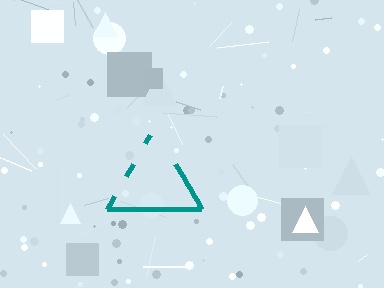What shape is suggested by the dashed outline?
The dashed outline suggests a triangle.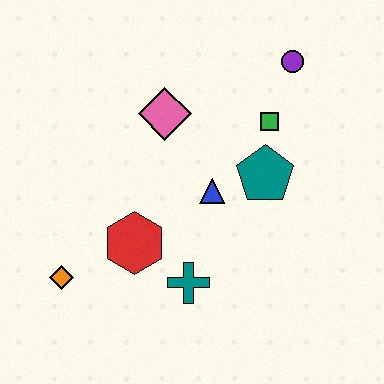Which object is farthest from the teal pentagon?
The orange diamond is farthest from the teal pentagon.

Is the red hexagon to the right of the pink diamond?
No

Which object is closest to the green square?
The teal pentagon is closest to the green square.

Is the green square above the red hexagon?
Yes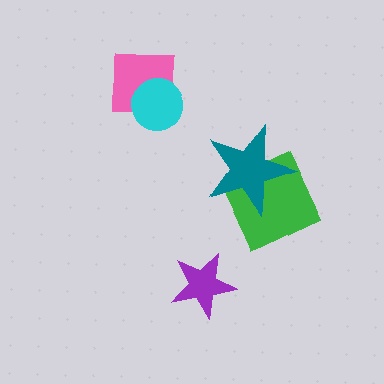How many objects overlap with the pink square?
1 object overlaps with the pink square.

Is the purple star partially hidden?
No, no other shape covers it.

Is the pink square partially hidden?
Yes, it is partially covered by another shape.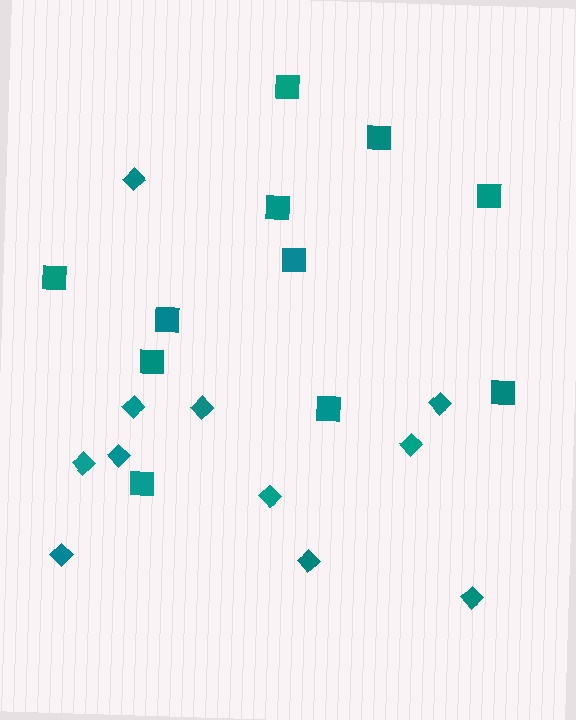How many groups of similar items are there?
There are 2 groups: one group of diamonds (11) and one group of squares (11).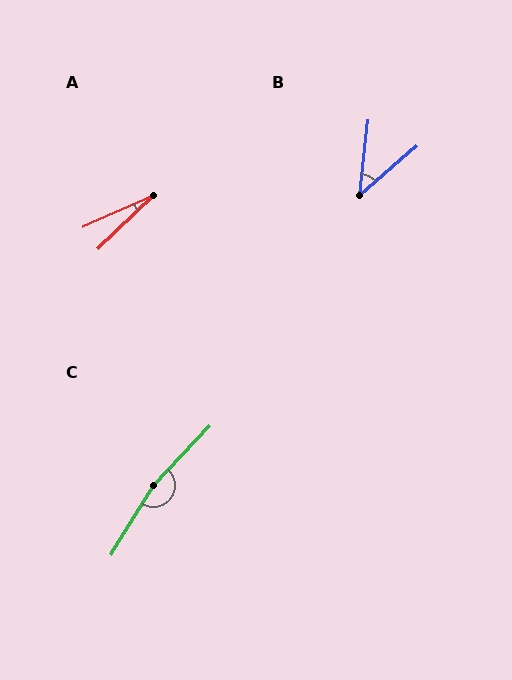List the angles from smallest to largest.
A (19°), B (43°), C (168°).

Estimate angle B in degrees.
Approximately 43 degrees.